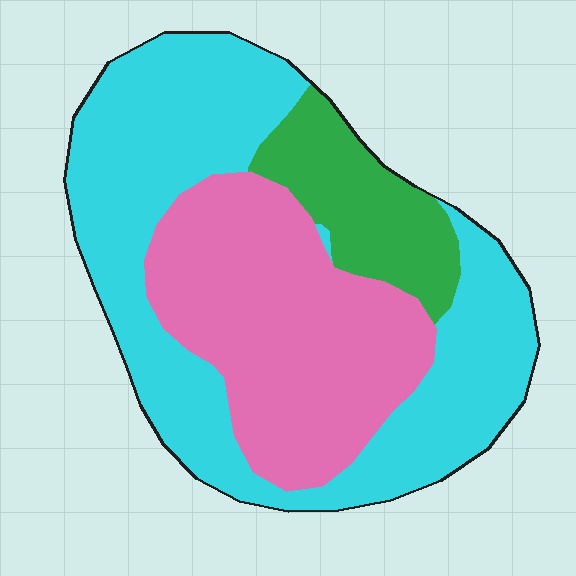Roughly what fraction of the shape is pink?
Pink takes up about three eighths (3/8) of the shape.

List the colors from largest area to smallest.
From largest to smallest: cyan, pink, green.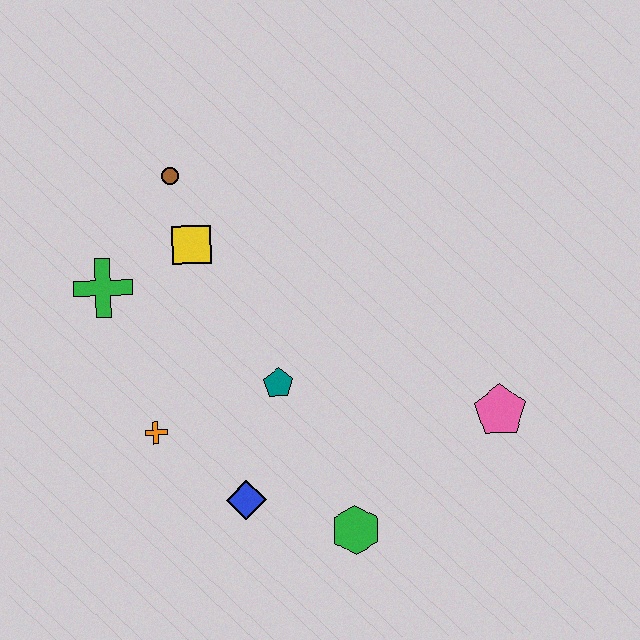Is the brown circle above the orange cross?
Yes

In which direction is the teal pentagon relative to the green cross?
The teal pentagon is to the right of the green cross.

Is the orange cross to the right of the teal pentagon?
No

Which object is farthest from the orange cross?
The pink pentagon is farthest from the orange cross.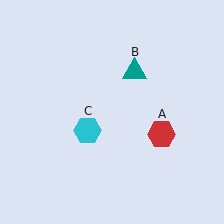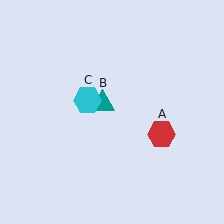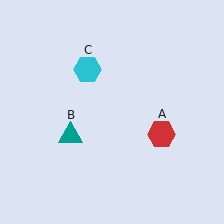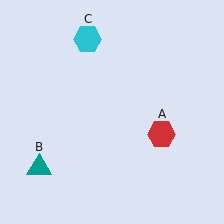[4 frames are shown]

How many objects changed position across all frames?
2 objects changed position: teal triangle (object B), cyan hexagon (object C).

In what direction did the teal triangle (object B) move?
The teal triangle (object B) moved down and to the left.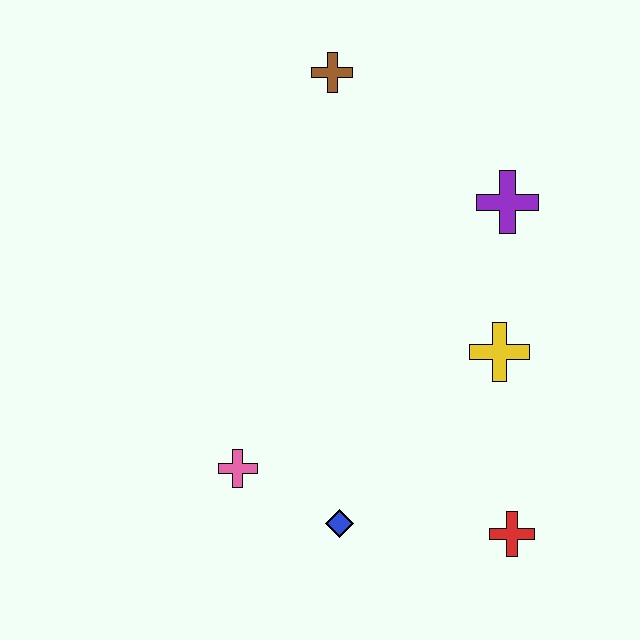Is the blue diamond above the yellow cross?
No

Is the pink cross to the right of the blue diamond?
No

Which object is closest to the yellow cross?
The purple cross is closest to the yellow cross.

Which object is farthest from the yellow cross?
The brown cross is farthest from the yellow cross.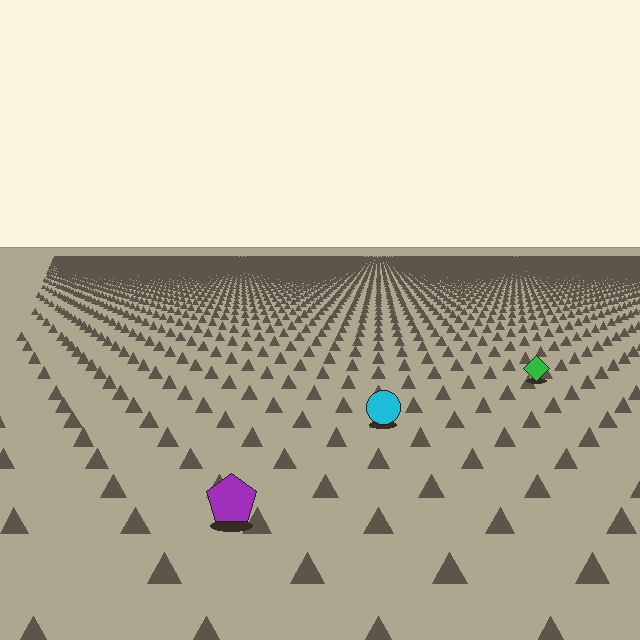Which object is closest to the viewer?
The purple pentagon is closest. The texture marks near it are larger and more spread out.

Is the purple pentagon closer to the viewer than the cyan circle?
Yes. The purple pentagon is closer — you can tell from the texture gradient: the ground texture is coarser near it.